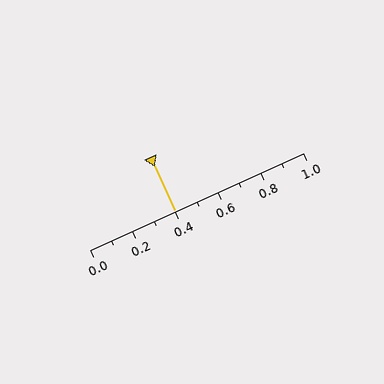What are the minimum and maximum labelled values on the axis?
The axis runs from 0.0 to 1.0.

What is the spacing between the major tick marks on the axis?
The major ticks are spaced 0.2 apart.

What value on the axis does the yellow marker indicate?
The marker indicates approximately 0.4.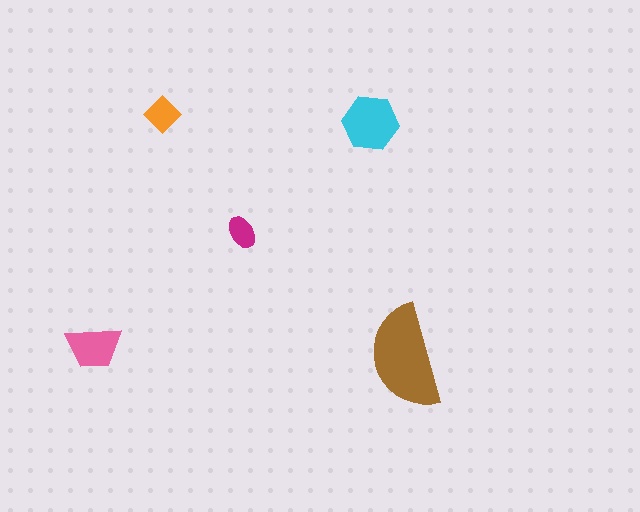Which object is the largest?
The brown semicircle.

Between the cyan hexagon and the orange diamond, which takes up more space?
The cyan hexagon.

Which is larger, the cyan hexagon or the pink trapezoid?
The cyan hexagon.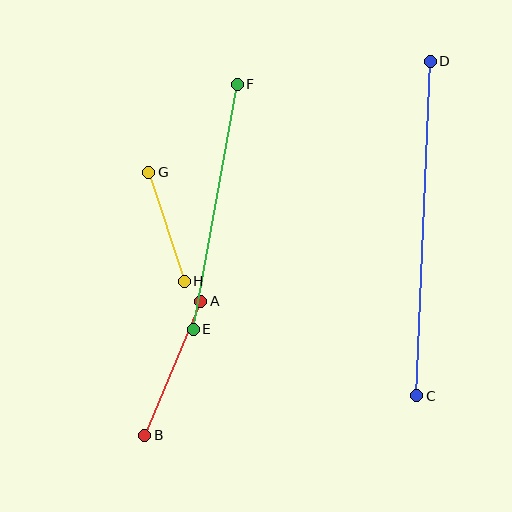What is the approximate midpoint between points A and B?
The midpoint is at approximately (173, 368) pixels.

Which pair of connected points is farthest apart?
Points C and D are farthest apart.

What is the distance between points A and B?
The distance is approximately 145 pixels.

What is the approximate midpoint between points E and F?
The midpoint is at approximately (215, 207) pixels.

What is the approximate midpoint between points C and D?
The midpoint is at approximately (424, 229) pixels.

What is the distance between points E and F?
The distance is approximately 249 pixels.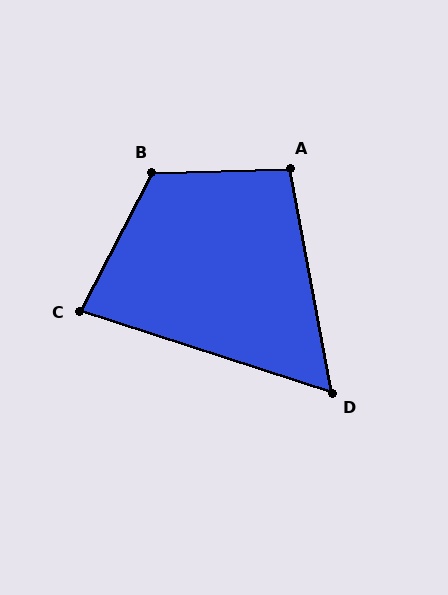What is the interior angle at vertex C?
Approximately 81 degrees (acute).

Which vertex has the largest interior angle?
B, at approximately 119 degrees.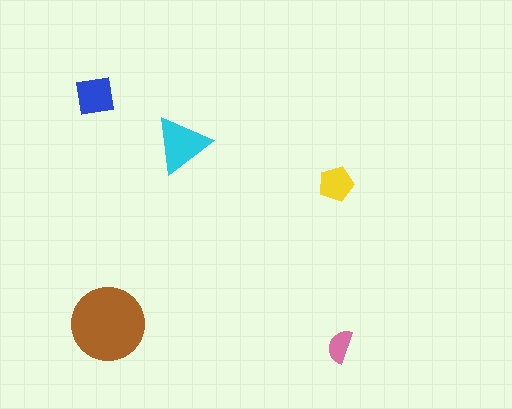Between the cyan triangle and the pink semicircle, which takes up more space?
The cyan triangle.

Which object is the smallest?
The pink semicircle.